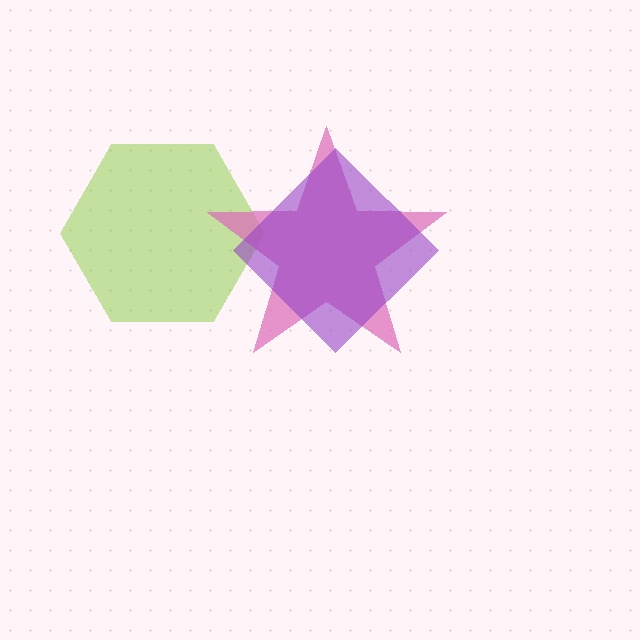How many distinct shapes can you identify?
There are 3 distinct shapes: a lime hexagon, a pink star, a purple diamond.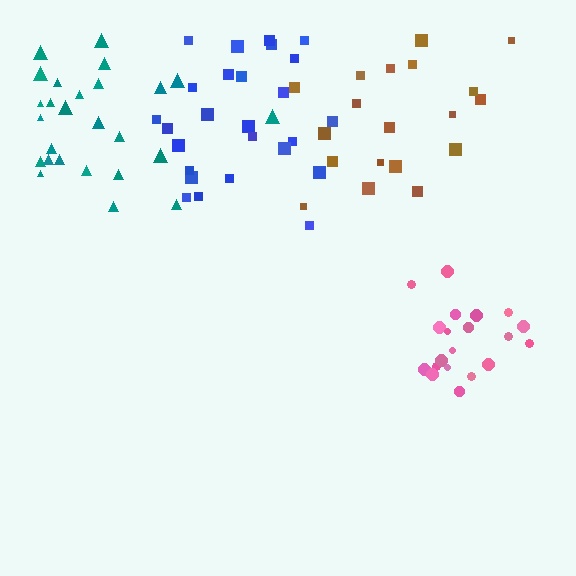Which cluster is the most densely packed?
Pink.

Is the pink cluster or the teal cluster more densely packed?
Pink.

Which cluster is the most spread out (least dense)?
Brown.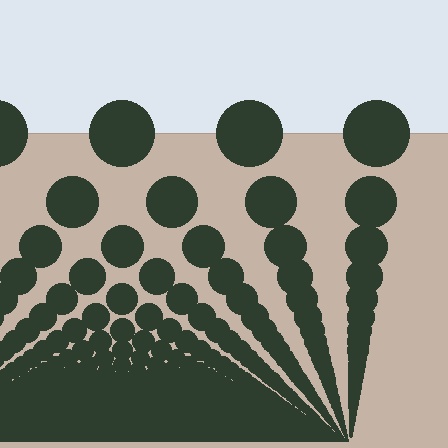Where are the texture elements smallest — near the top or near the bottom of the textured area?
Near the bottom.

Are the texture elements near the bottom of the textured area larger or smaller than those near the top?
Smaller. The gradient is inverted — elements near the bottom are smaller and denser.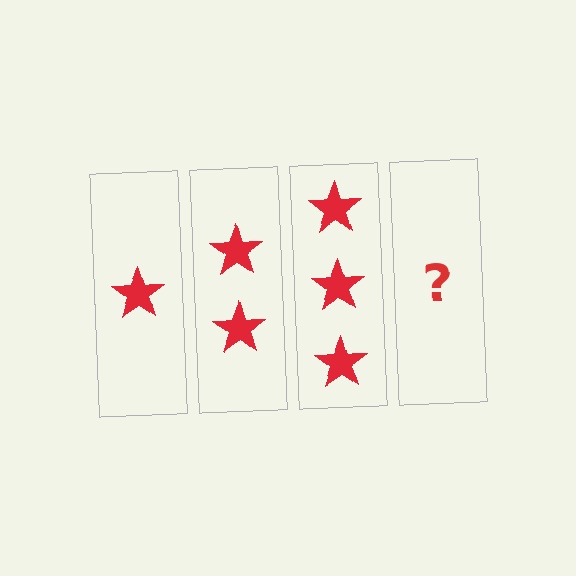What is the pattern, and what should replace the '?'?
The pattern is that each step adds one more star. The '?' should be 4 stars.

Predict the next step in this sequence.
The next step is 4 stars.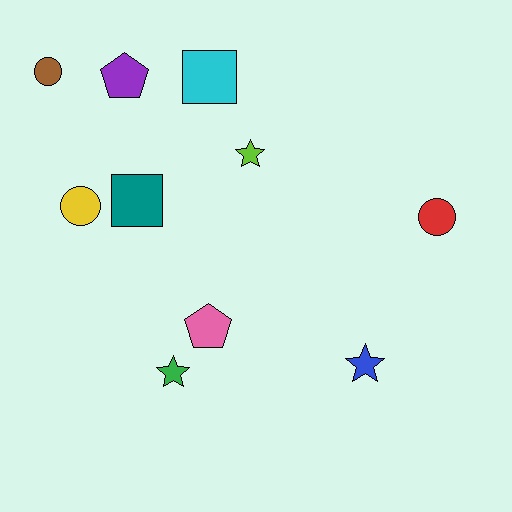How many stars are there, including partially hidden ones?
There are 3 stars.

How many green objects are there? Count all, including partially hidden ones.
There is 1 green object.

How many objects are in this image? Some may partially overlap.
There are 10 objects.